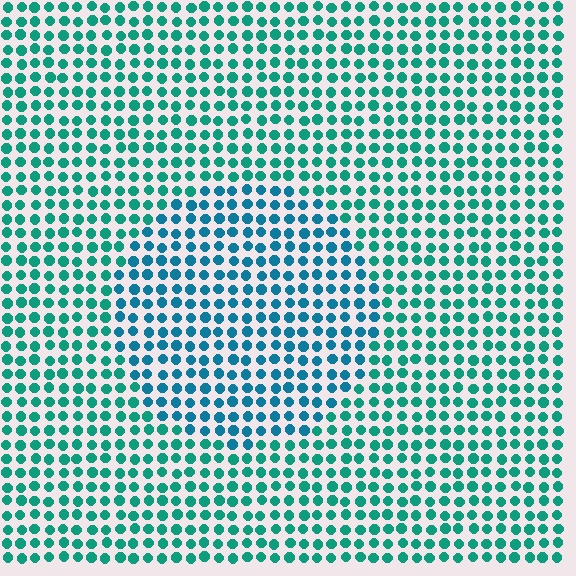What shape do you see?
I see a circle.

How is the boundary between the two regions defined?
The boundary is defined purely by a slight shift in hue (about 27 degrees). Spacing, size, and orientation are identical on both sides.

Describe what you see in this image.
The image is filled with small teal elements in a uniform arrangement. A circle-shaped region is visible where the elements are tinted to a slightly different hue, forming a subtle color boundary.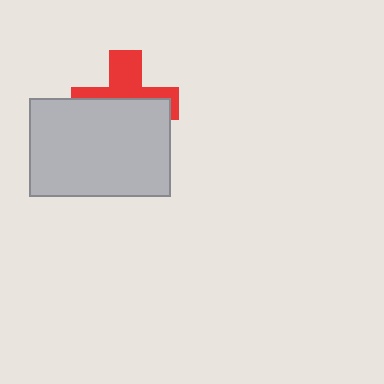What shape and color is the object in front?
The object in front is a light gray rectangle.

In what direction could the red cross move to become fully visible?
The red cross could move up. That would shift it out from behind the light gray rectangle entirely.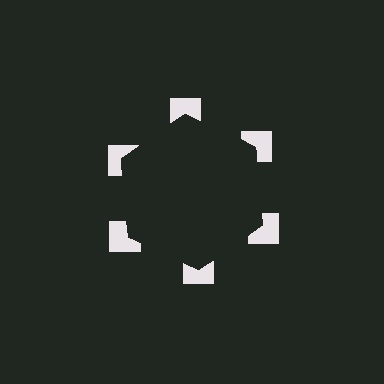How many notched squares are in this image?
There are 6 — one at each vertex of the illusory hexagon.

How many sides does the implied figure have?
6 sides.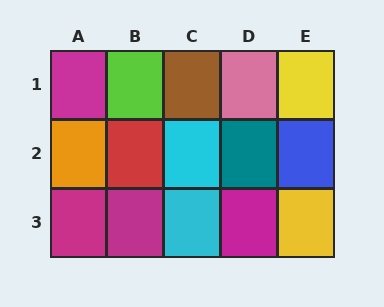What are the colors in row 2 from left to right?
Orange, red, cyan, teal, blue.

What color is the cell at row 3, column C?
Cyan.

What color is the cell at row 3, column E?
Yellow.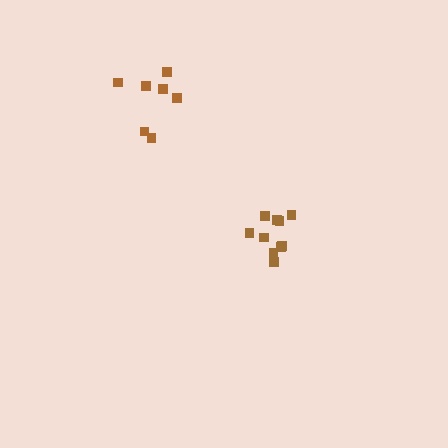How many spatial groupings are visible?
There are 2 spatial groupings.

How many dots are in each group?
Group 1: 10 dots, Group 2: 7 dots (17 total).